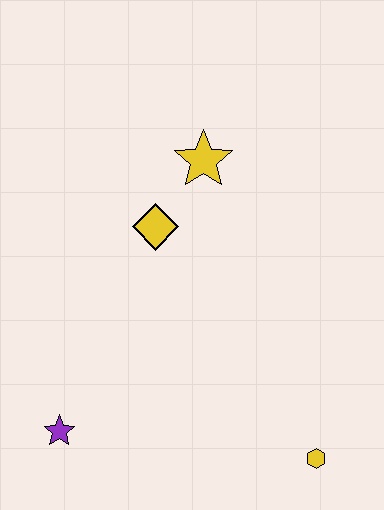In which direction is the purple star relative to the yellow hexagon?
The purple star is to the left of the yellow hexagon.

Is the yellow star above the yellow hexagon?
Yes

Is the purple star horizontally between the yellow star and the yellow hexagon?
No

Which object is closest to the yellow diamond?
The yellow star is closest to the yellow diamond.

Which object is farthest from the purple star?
The yellow star is farthest from the purple star.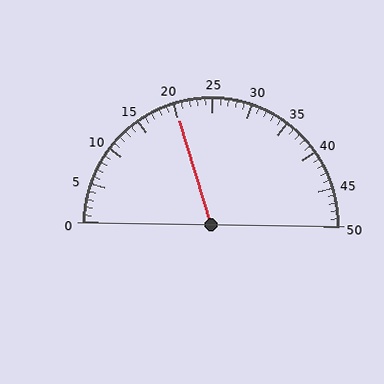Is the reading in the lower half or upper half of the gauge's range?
The reading is in the lower half of the range (0 to 50).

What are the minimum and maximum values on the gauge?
The gauge ranges from 0 to 50.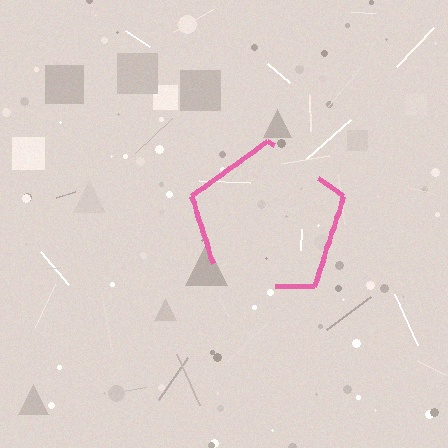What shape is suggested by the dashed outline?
The dashed outline suggests a pentagon.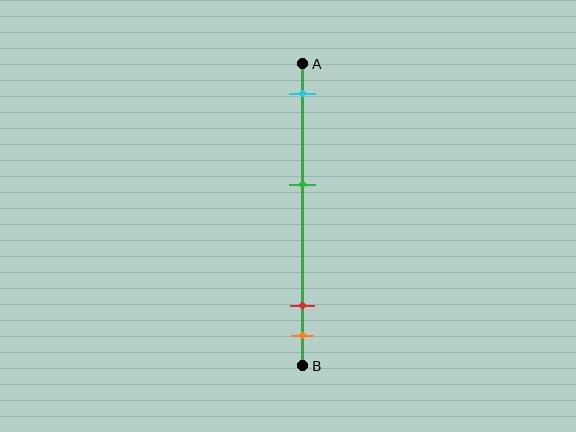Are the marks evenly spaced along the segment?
No, the marks are not evenly spaced.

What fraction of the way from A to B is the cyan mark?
The cyan mark is approximately 10% (0.1) of the way from A to B.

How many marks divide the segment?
There are 4 marks dividing the segment.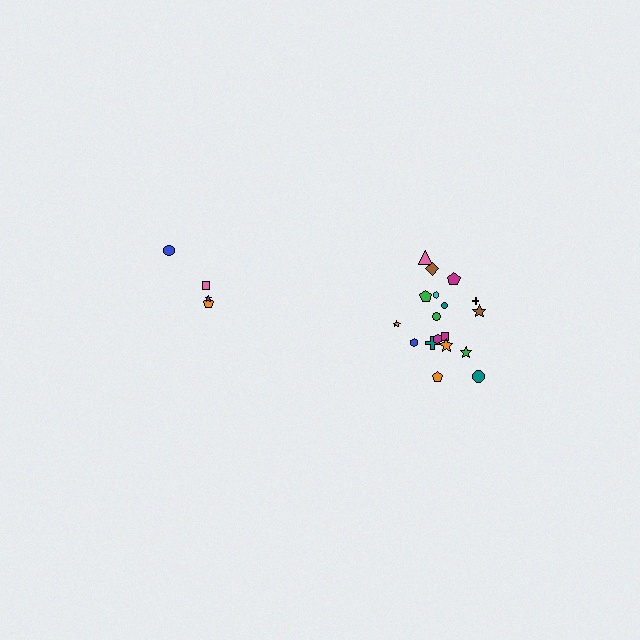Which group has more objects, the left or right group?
The right group.